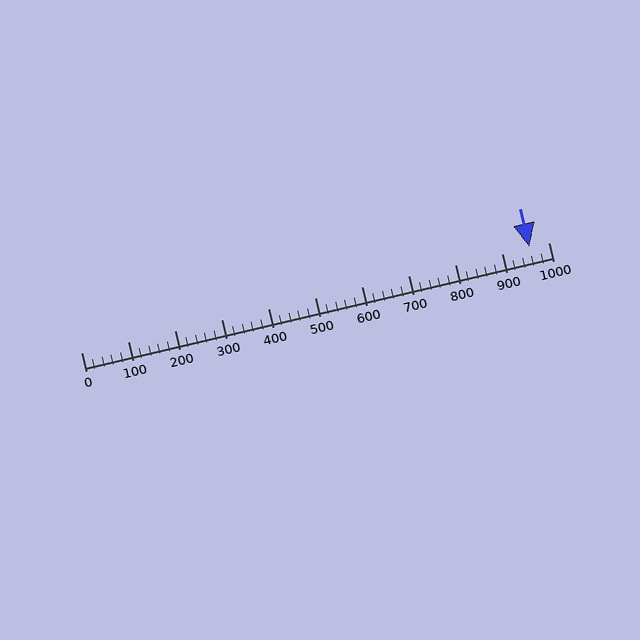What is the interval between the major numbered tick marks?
The major tick marks are spaced 100 units apart.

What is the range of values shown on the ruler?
The ruler shows values from 0 to 1000.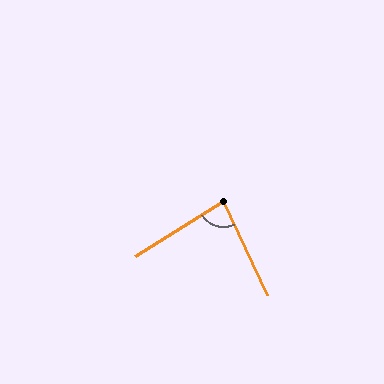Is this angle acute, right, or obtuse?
It is acute.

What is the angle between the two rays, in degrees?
Approximately 83 degrees.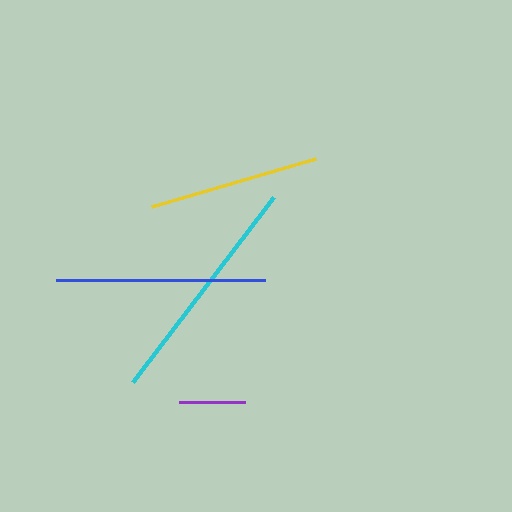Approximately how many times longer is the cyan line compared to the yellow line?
The cyan line is approximately 1.4 times the length of the yellow line.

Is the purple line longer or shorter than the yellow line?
The yellow line is longer than the purple line.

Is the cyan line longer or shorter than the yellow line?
The cyan line is longer than the yellow line.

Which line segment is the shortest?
The purple line is the shortest at approximately 66 pixels.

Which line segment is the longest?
The cyan line is the longest at approximately 232 pixels.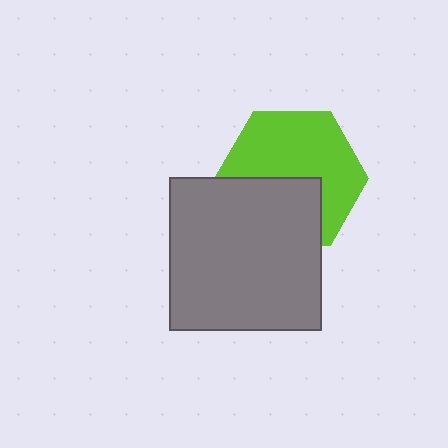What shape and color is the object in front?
The object in front is a gray square.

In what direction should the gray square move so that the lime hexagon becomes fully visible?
The gray square should move down. That is the shortest direction to clear the overlap and leave the lime hexagon fully visible.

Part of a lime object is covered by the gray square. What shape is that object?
It is a hexagon.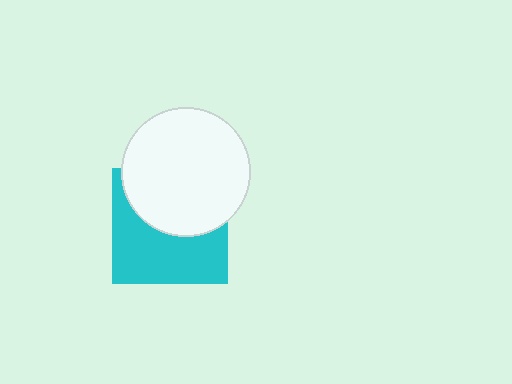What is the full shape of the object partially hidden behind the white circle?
The partially hidden object is a cyan square.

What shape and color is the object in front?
The object in front is a white circle.